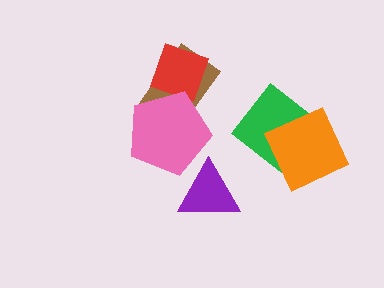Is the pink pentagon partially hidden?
No, no other shape covers it.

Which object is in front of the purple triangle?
The pink pentagon is in front of the purple triangle.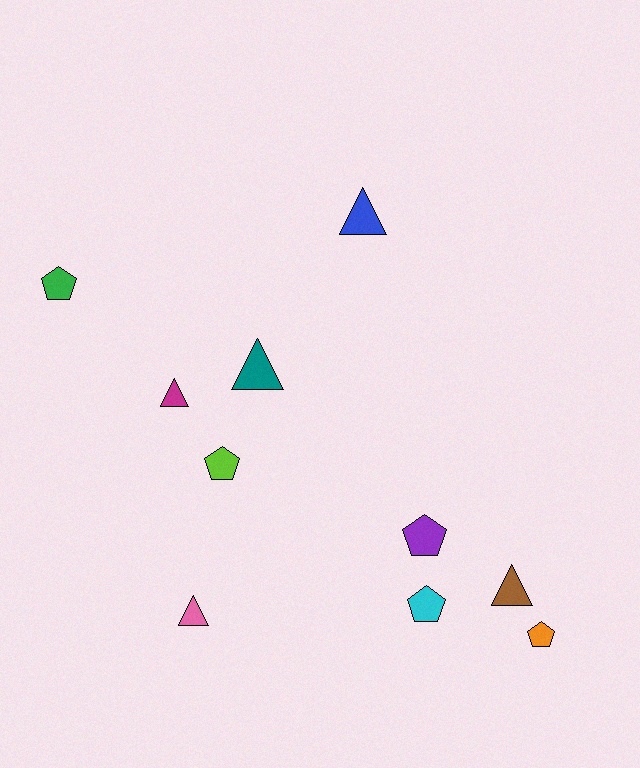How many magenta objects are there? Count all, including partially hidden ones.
There is 1 magenta object.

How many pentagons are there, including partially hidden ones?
There are 5 pentagons.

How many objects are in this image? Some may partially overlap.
There are 10 objects.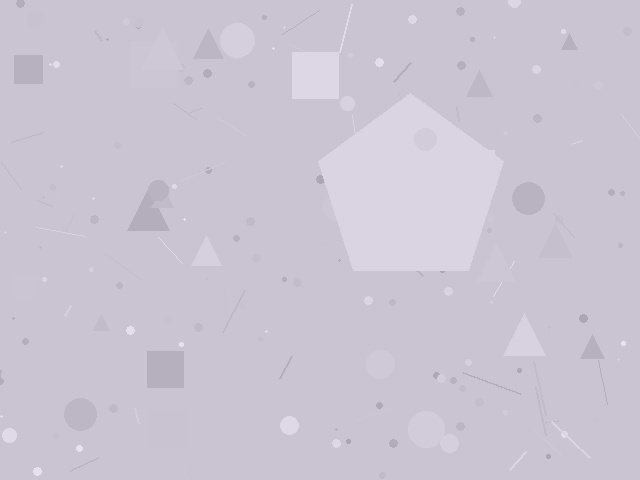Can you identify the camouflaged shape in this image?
The camouflaged shape is a pentagon.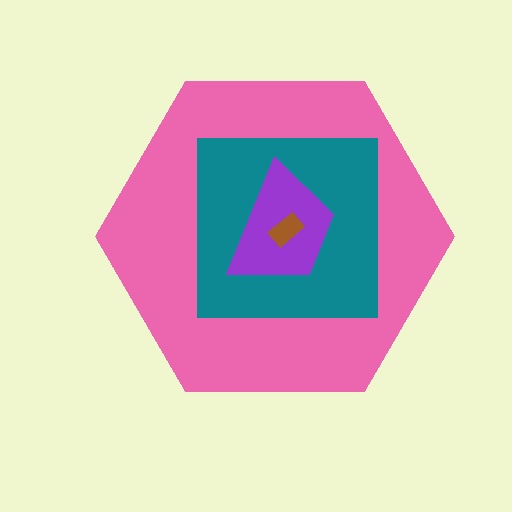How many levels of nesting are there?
4.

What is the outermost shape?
The pink hexagon.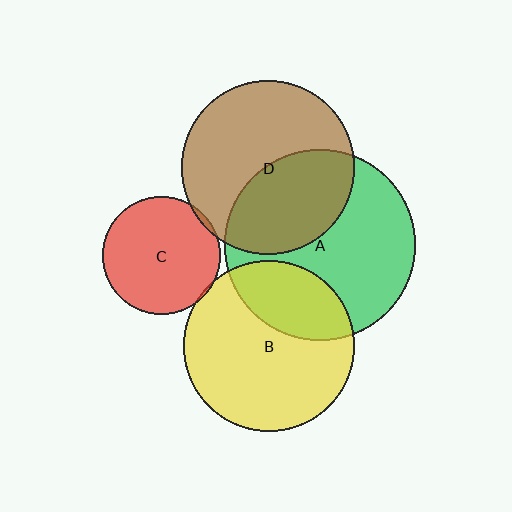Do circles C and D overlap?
Yes.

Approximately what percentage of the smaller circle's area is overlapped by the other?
Approximately 5%.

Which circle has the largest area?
Circle A (green).